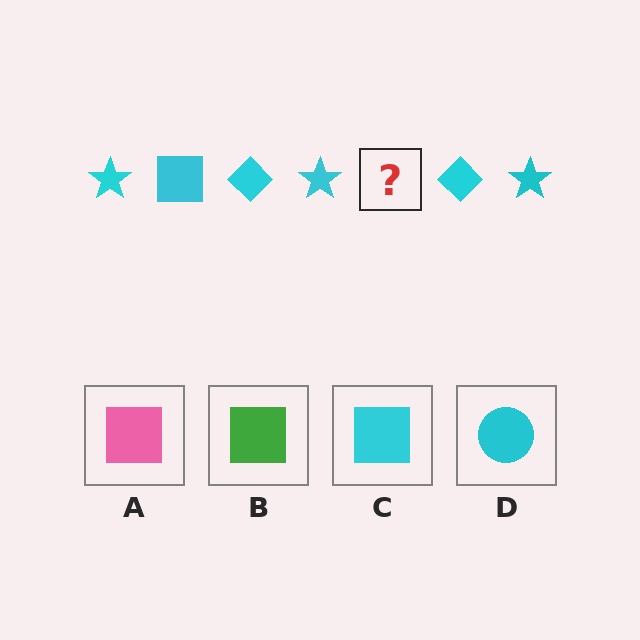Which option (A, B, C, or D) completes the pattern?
C.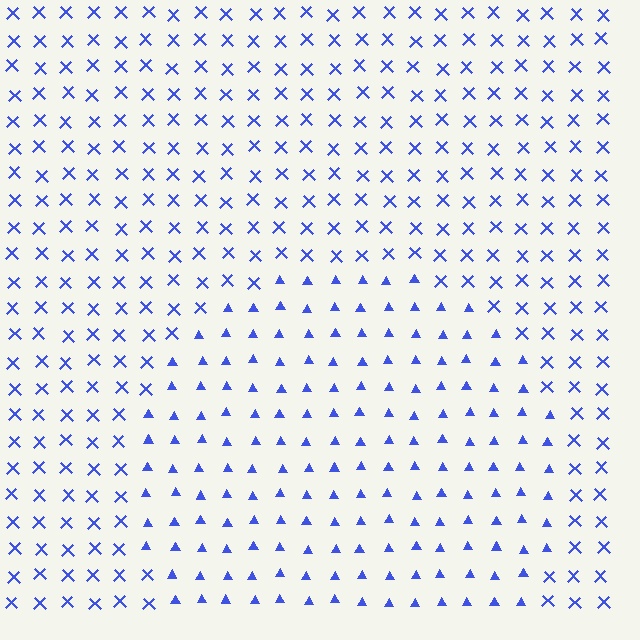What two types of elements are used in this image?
The image uses triangles inside the circle region and X marks outside it.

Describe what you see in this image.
The image is filled with small blue elements arranged in a uniform grid. A circle-shaped region contains triangles, while the surrounding area contains X marks. The boundary is defined purely by the change in element shape.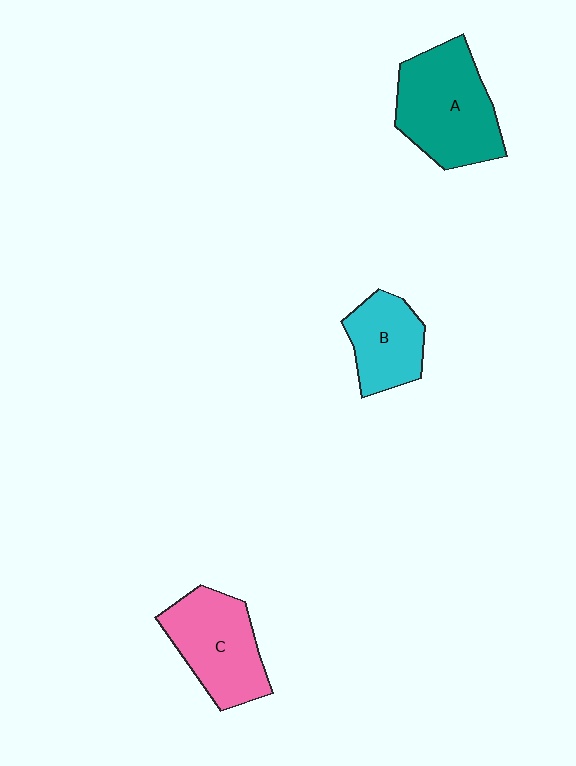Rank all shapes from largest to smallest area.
From largest to smallest: A (teal), C (pink), B (cyan).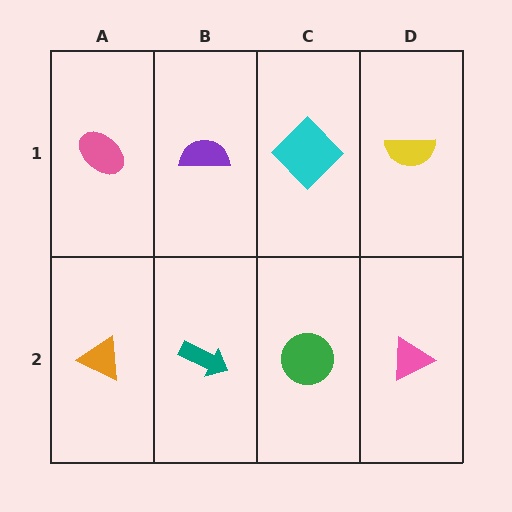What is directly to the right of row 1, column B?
A cyan diamond.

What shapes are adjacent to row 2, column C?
A cyan diamond (row 1, column C), a teal arrow (row 2, column B), a pink triangle (row 2, column D).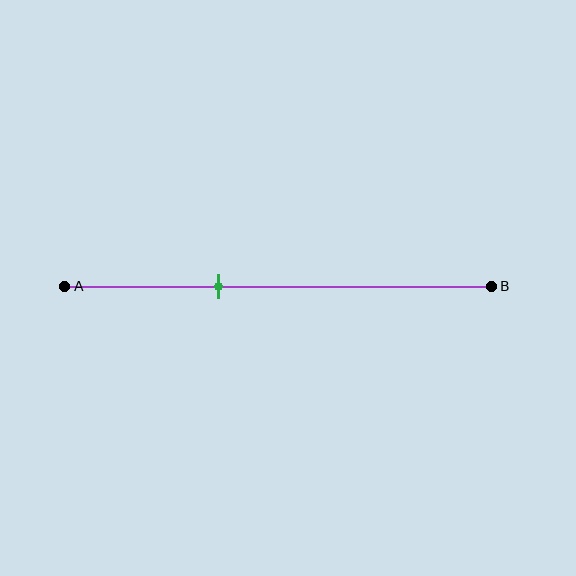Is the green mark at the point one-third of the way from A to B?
Yes, the mark is approximately at the one-third point.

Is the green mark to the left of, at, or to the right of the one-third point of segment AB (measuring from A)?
The green mark is approximately at the one-third point of segment AB.